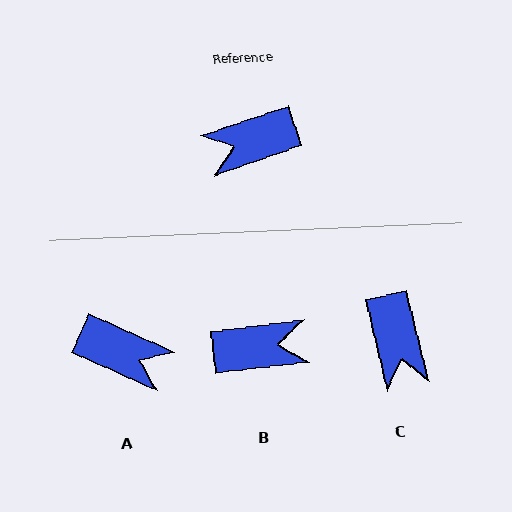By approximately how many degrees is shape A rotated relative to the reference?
Approximately 137 degrees counter-clockwise.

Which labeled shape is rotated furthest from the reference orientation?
B, about 168 degrees away.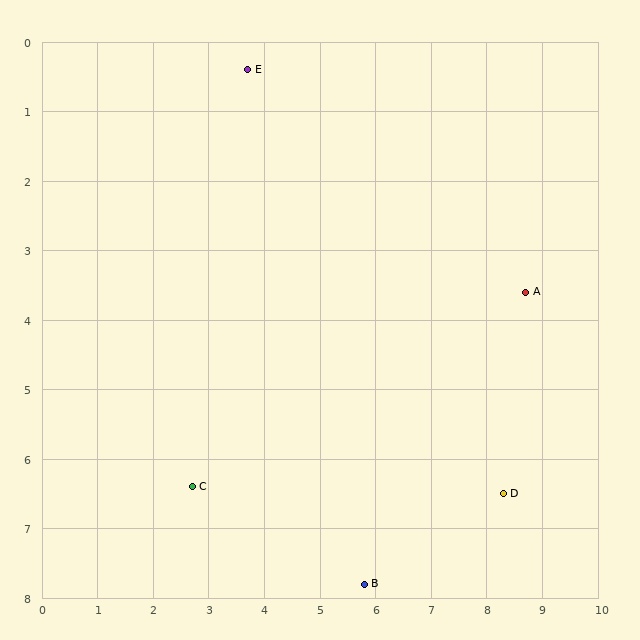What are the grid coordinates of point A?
Point A is at approximately (8.7, 3.6).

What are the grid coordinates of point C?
Point C is at approximately (2.7, 6.4).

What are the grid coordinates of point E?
Point E is at approximately (3.7, 0.4).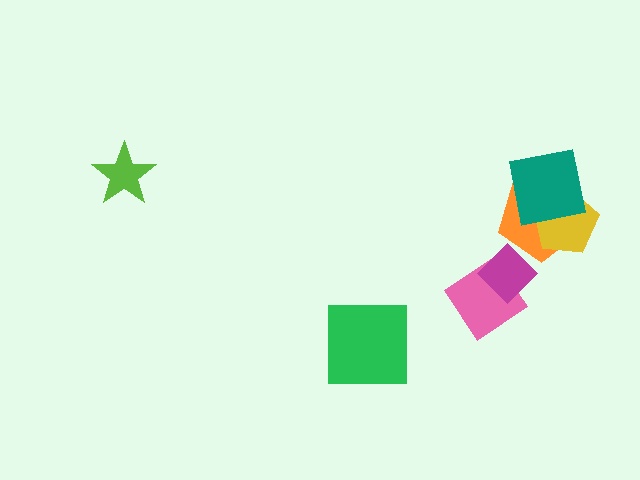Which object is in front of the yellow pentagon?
The teal square is in front of the yellow pentagon.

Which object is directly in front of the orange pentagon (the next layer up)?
The yellow pentagon is directly in front of the orange pentagon.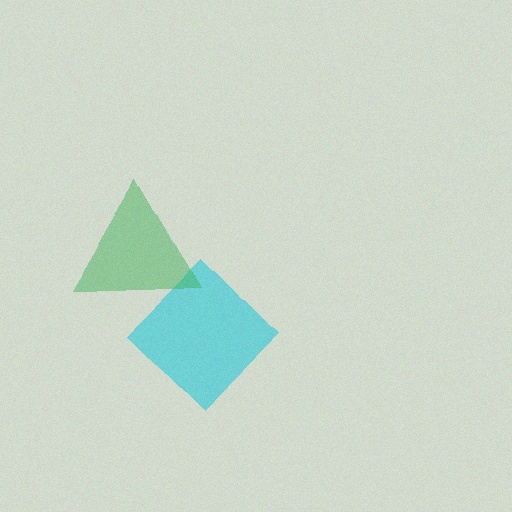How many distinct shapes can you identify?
There are 2 distinct shapes: a cyan diamond, a green triangle.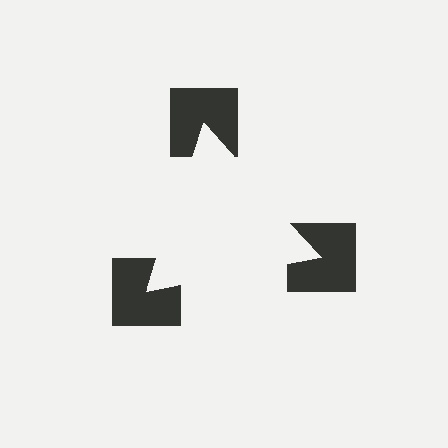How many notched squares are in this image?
There are 3 — one at each vertex of the illusory triangle.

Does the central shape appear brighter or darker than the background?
It typically appears slightly brighter than the background, even though no actual brightness change is drawn.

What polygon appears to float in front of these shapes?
An illusory triangle — its edges are inferred from the aligned wedge cuts in the notched squares, not physically drawn.